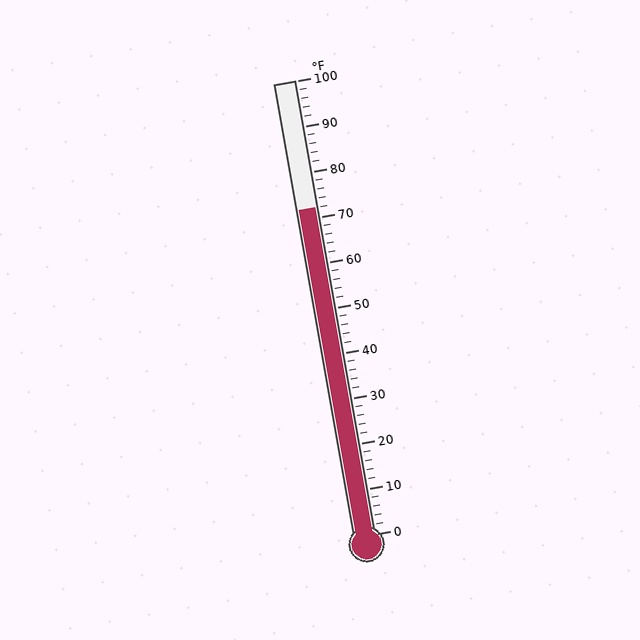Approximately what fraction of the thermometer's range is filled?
The thermometer is filled to approximately 70% of its range.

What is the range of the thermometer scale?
The thermometer scale ranges from 0°F to 100°F.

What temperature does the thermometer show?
The thermometer shows approximately 72°F.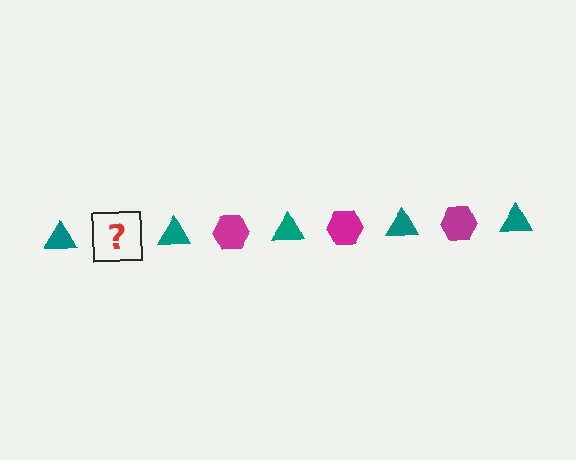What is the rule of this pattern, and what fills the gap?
The rule is that the pattern alternates between teal triangle and magenta hexagon. The gap should be filled with a magenta hexagon.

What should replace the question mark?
The question mark should be replaced with a magenta hexagon.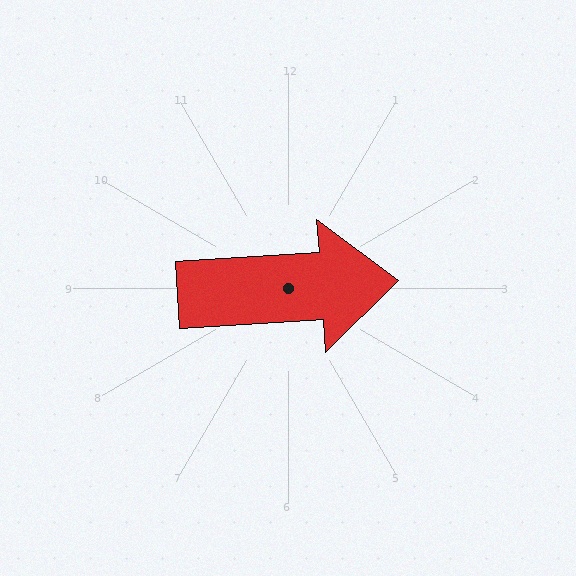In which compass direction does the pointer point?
East.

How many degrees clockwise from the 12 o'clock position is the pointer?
Approximately 86 degrees.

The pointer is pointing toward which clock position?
Roughly 3 o'clock.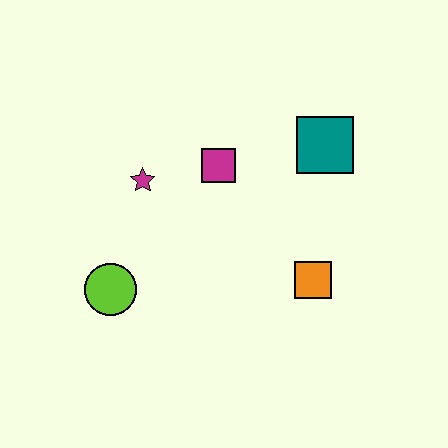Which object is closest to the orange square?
The teal square is closest to the orange square.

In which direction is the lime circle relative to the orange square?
The lime circle is to the left of the orange square.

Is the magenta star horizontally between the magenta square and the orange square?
No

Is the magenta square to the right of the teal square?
No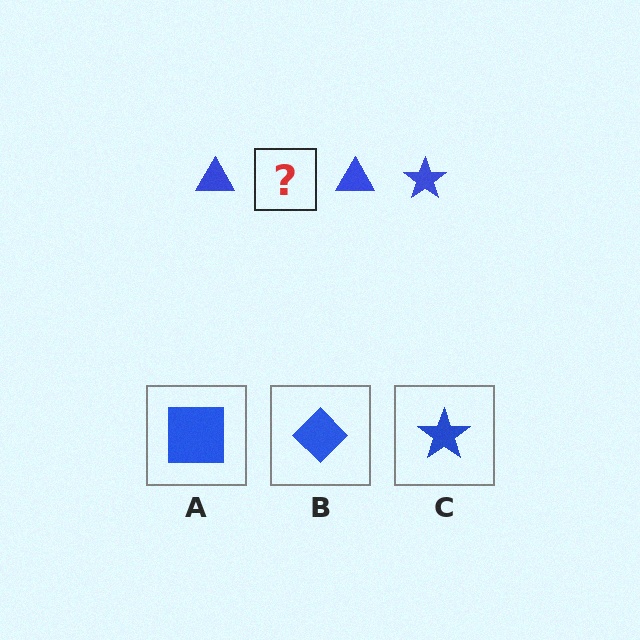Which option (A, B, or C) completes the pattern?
C.